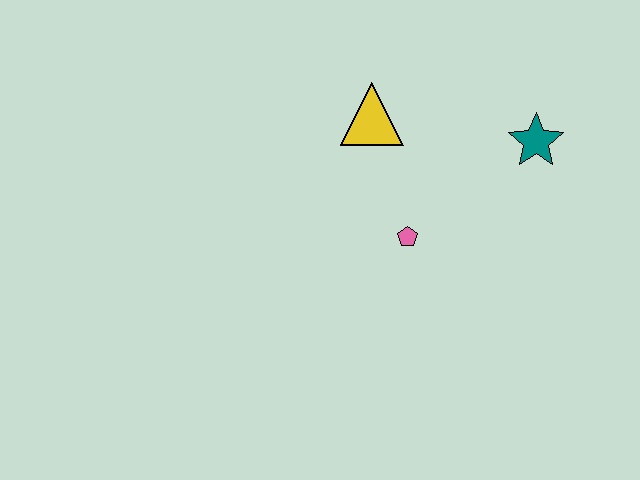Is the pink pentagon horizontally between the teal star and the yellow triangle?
Yes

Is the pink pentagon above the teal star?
No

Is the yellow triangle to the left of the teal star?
Yes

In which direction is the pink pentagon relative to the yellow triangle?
The pink pentagon is below the yellow triangle.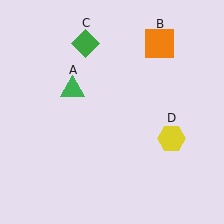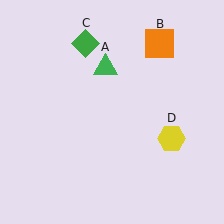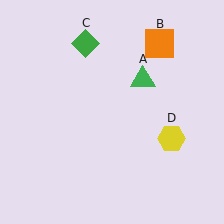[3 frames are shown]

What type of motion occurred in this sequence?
The green triangle (object A) rotated clockwise around the center of the scene.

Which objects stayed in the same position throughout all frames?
Orange square (object B) and green diamond (object C) and yellow hexagon (object D) remained stationary.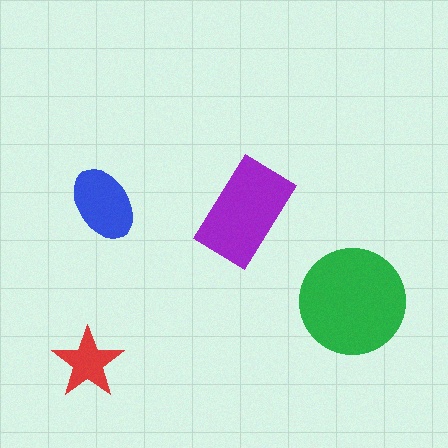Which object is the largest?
The green circle.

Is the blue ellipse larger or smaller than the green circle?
Smaller.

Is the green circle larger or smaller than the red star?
Larger.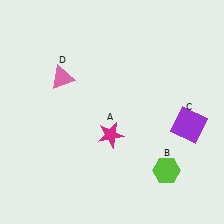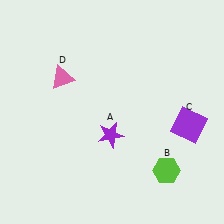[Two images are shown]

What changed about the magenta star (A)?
In Image 1, A is magenta. In Image 2, it changed to purple.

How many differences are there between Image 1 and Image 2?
There is 1 difference between the two images.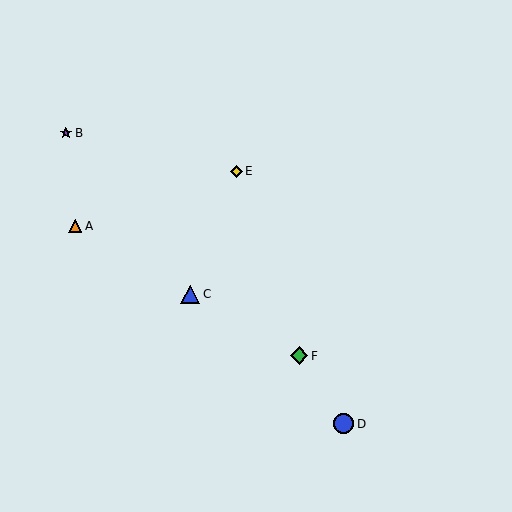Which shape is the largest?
The blue circle (labeled D) is the largest.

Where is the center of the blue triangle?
The center of the blue triangle is at (190, 294).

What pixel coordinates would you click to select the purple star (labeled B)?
Click at (66, 133) to select the purple star B.